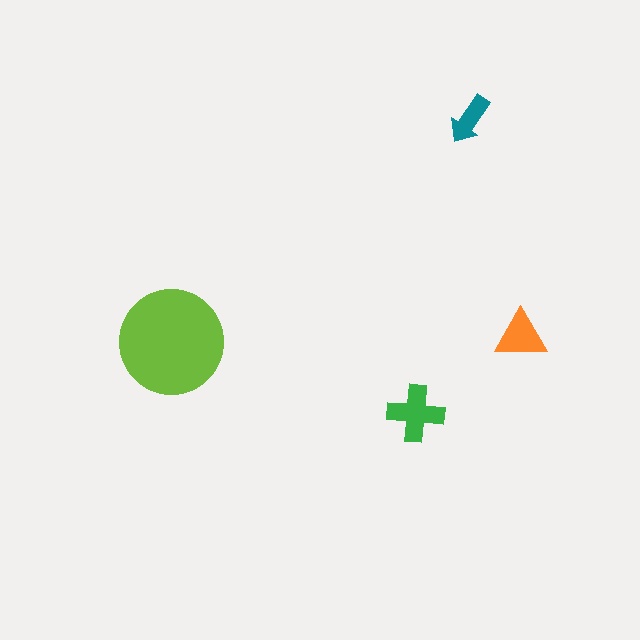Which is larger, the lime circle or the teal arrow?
The lime circle.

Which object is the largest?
The lime circle.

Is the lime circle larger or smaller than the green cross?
Larger.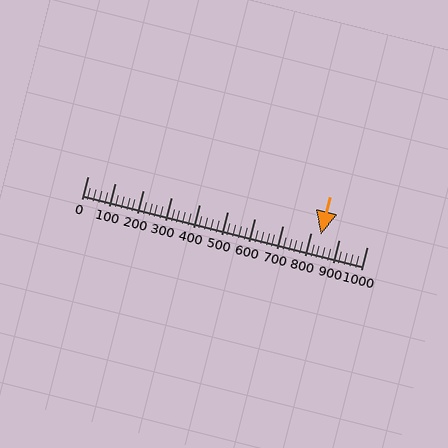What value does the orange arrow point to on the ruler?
The orange arrow points to approximately 837.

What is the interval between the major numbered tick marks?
The major tick marks are spaced 100 units apart.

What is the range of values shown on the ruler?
The ruler shows values from 0 to 1000.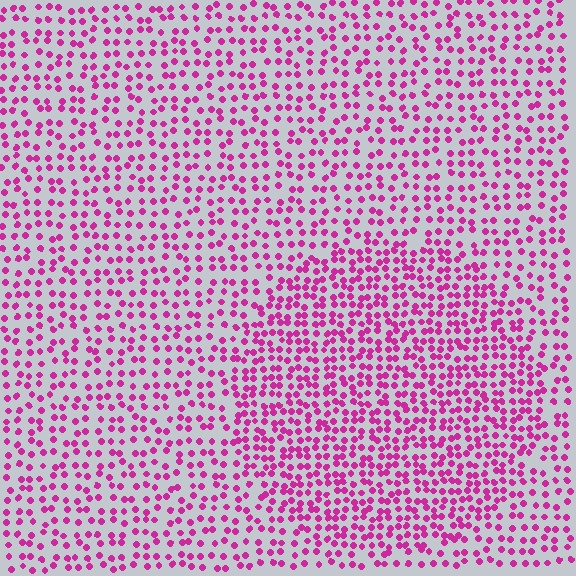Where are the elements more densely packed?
The elements are more densely packed inside the circle boundary.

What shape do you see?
I see a circle.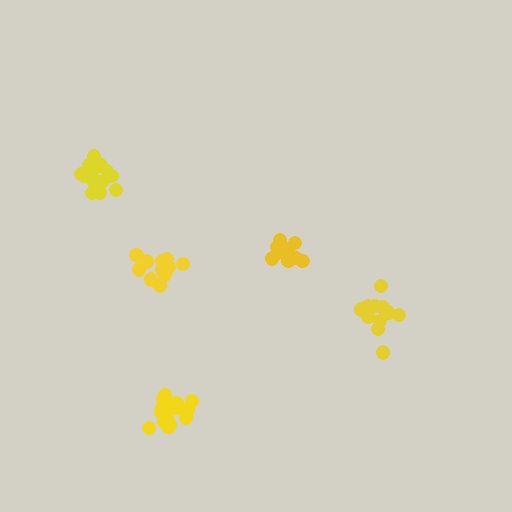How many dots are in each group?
Group 1: 17 dots, Group 2: 11 dots, Group 3: 11 dots, Group 4: 13 dots, Group 5: 15 dots (67 total).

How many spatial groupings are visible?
There are 5 spatial groupings.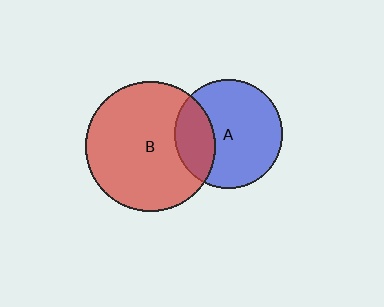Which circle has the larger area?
Circle B (red).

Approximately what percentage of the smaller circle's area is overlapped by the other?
Approximately 25%.